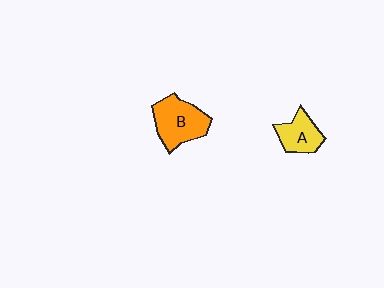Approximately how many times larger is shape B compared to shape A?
Approximately 1.5 times.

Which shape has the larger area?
Shape B (orange).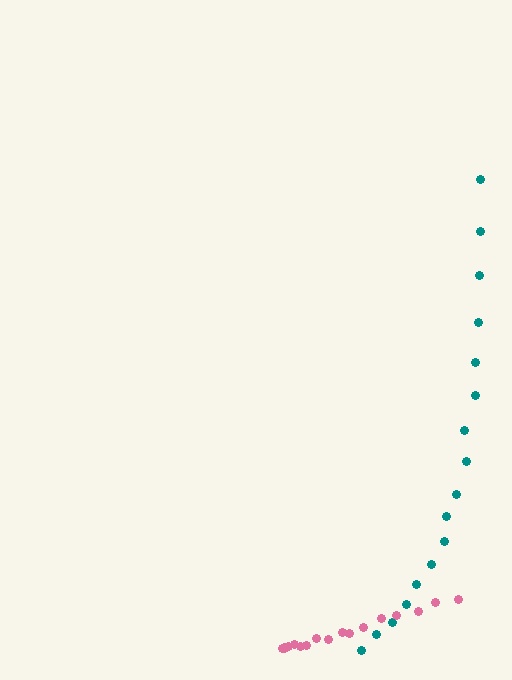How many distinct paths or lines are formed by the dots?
There are 2 distinct paths.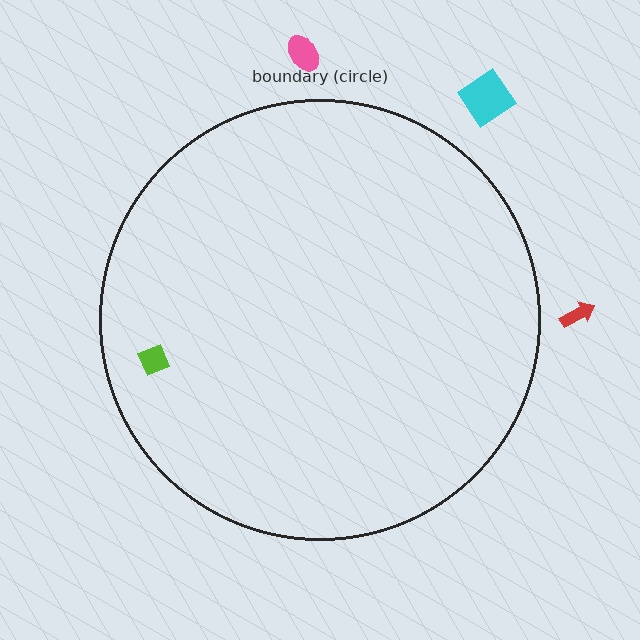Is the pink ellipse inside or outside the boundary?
Outside.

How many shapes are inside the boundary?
1 inside, 3 outside.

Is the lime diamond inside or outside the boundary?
Inside.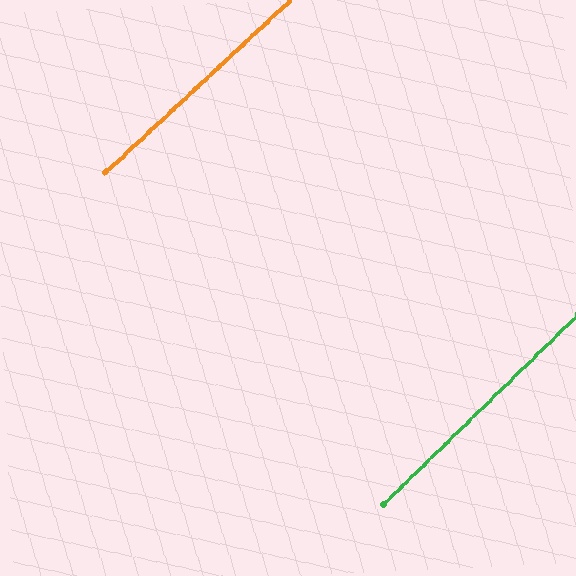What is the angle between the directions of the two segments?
Approximately 1 degree.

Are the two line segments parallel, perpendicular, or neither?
Parallel — their directions differ by only 1.1°.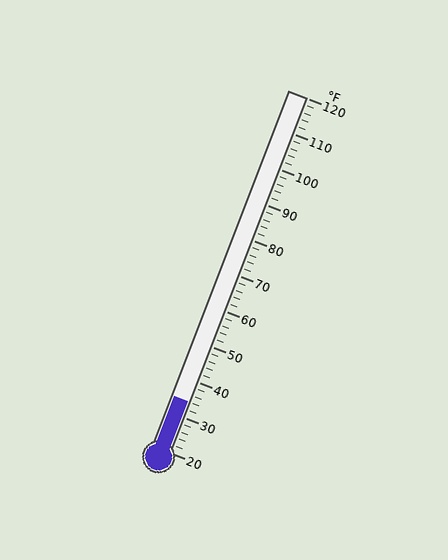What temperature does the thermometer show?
The thermometer shows approximately 34°F.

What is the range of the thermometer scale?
The thermometer scale ranges from 20°F to 120°F.